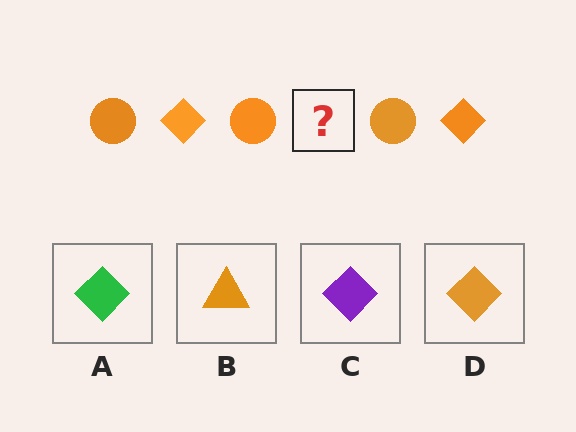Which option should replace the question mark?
Option D.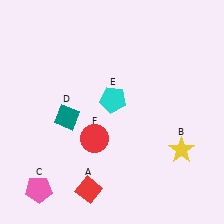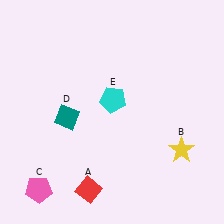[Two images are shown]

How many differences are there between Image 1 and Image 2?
There is 1 difference between the two images.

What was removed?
The red circle (F) was removed in Image 2.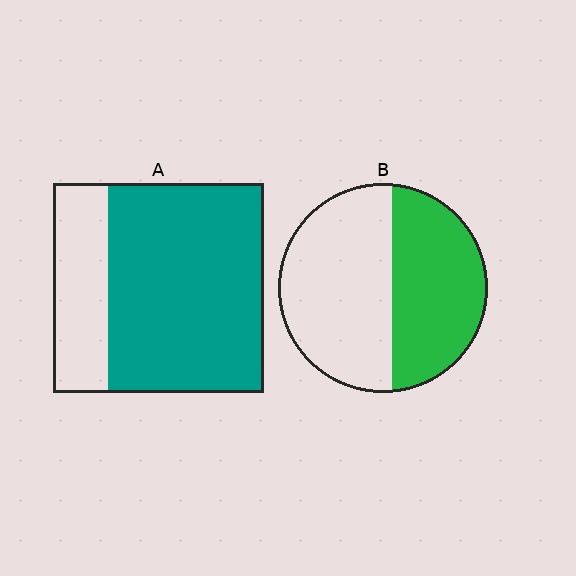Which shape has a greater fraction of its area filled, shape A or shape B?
Shape A.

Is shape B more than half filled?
No.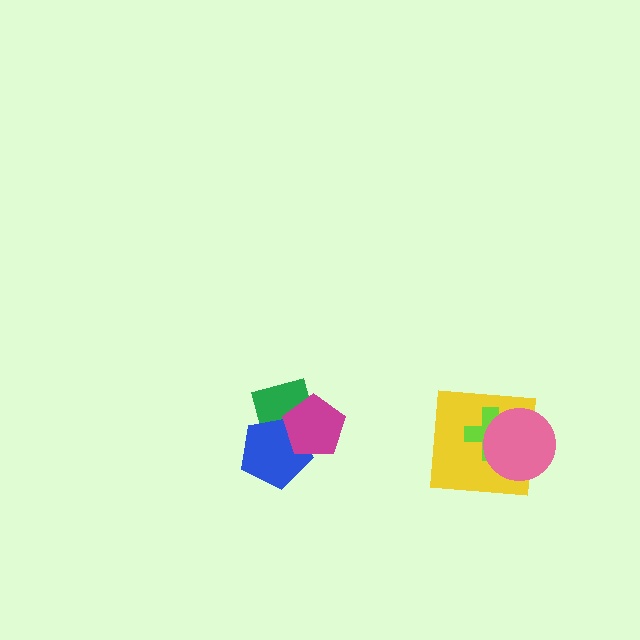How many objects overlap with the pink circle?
2 objects overlap with the pink circle.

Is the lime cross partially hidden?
Yes, it is partially covered by another shape.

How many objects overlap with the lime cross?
2 objects overlap with the lime cross.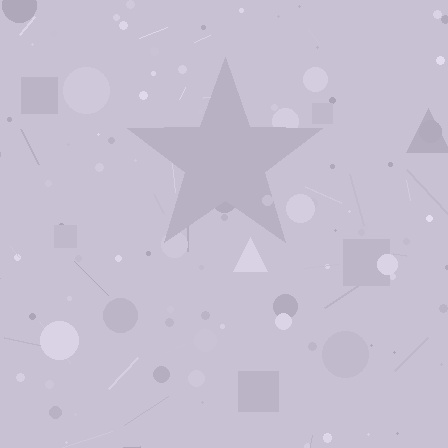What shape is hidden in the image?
A star is hidden in the image.